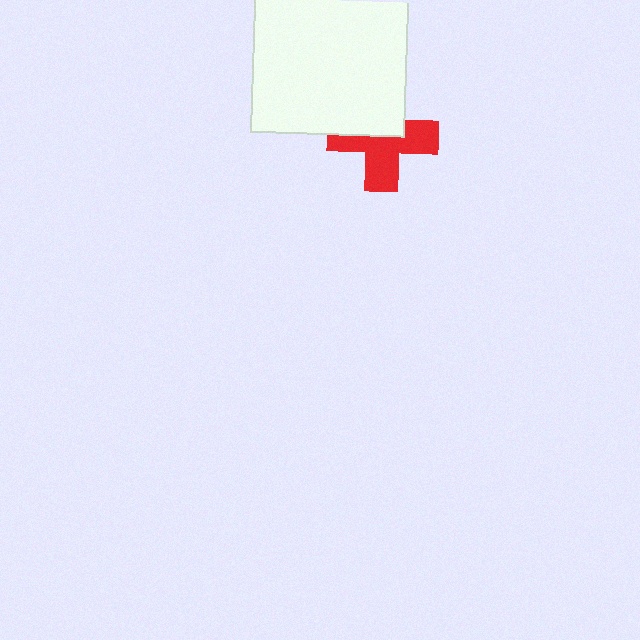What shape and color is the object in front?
The object in front is a white square.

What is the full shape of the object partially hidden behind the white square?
The partially hidden object is a red cross.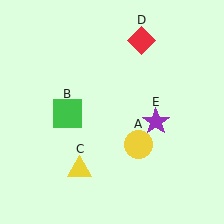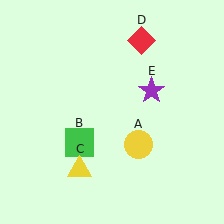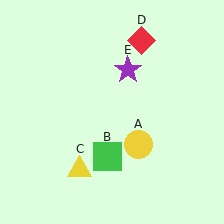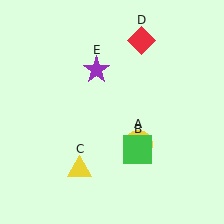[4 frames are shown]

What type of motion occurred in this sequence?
The green square (object B), purple star (object E) rotated counterclockwise around the center of the scene.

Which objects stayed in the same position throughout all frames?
Yellow circle (object A) and yellow triangle (object C) and red diamond (object D) remained stationary.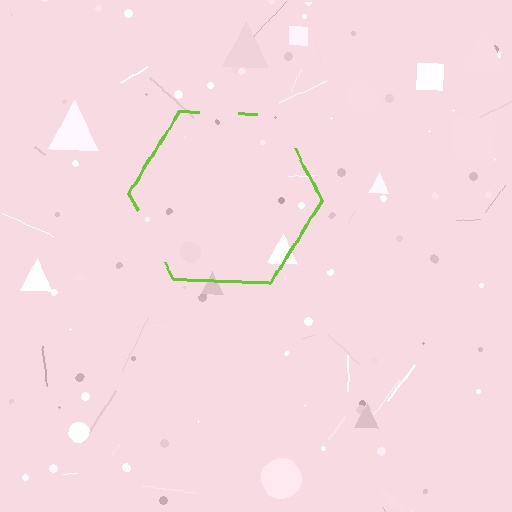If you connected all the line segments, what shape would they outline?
They would outline a hexagon.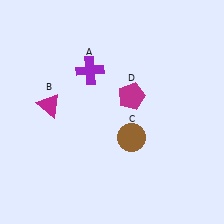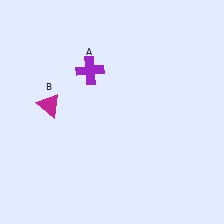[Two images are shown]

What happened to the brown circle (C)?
The brown circle (C) was removed in Image 2. It was in the bottom-right area of Image 1.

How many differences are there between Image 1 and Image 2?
There are 2 differences between the two images.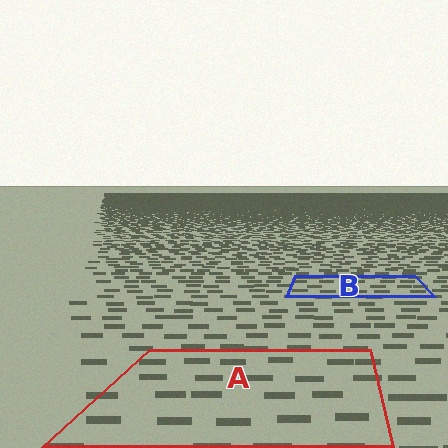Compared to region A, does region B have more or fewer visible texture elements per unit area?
Region B has more texture elements per unit area — they are packed more densely because it is farther away.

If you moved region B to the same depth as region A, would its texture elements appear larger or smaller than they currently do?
They would appear larger. At a closer depth, the same texture elements are projected at a bigger on-screen size.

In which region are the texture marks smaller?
The texture marks are smaller in region B, because it is farther away.